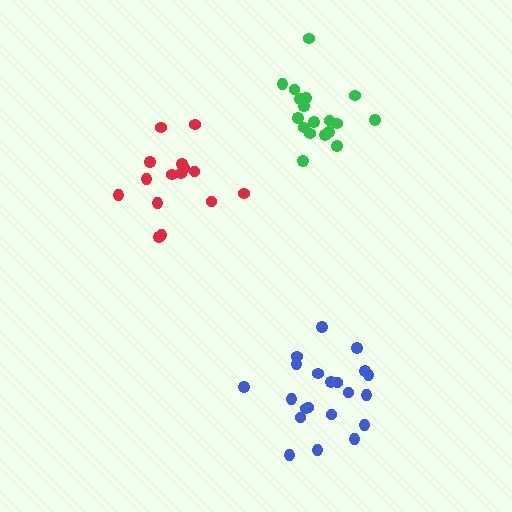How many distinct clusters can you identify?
There are 3 distinct clusters.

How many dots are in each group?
Group 1: 18 dots, Group 2: 21 dots, Group 3: 15 dots (54 total).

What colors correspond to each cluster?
The clusters are colored: green, blue, red.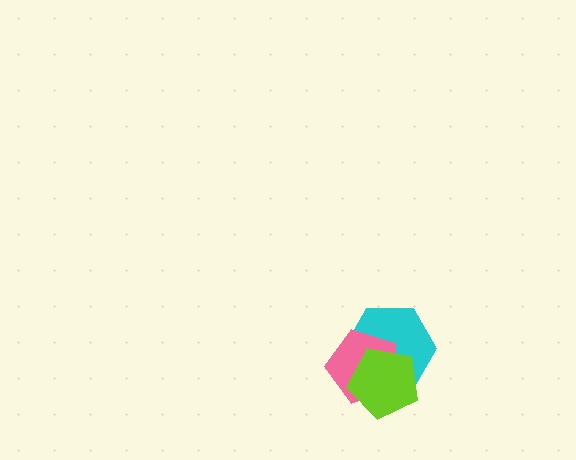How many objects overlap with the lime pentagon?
2 objects overlap with the lime pentagon.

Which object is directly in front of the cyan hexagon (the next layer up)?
The pink pentagon is directly in front of the cyan hexagon.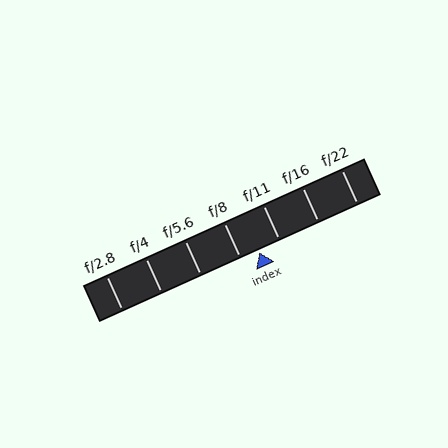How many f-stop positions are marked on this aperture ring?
There are 7 f-stop positions marked.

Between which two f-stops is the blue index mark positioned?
The index mark is between f/8 and f/11.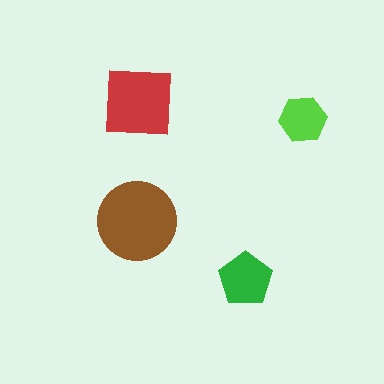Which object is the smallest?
The lime hexagon.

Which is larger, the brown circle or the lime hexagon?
The brown circle.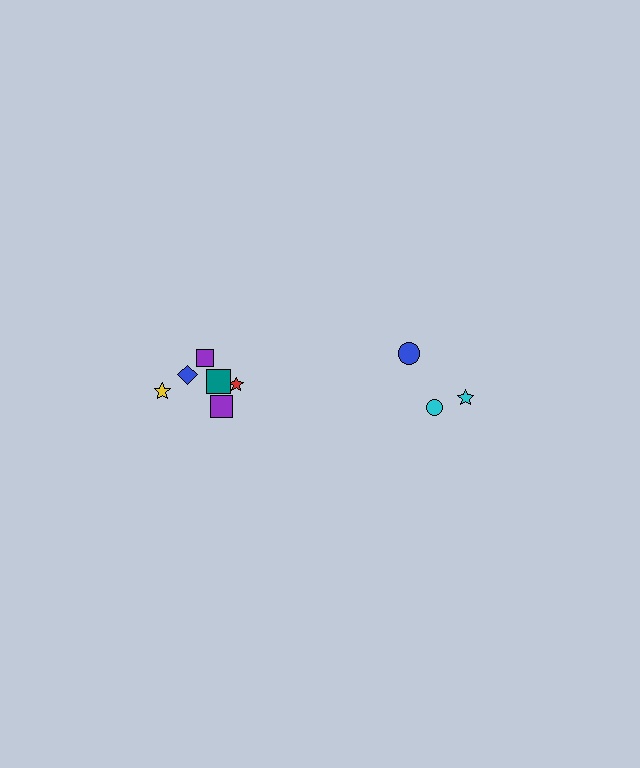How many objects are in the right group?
There are 3 objects.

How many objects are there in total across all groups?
There are 9 objects.